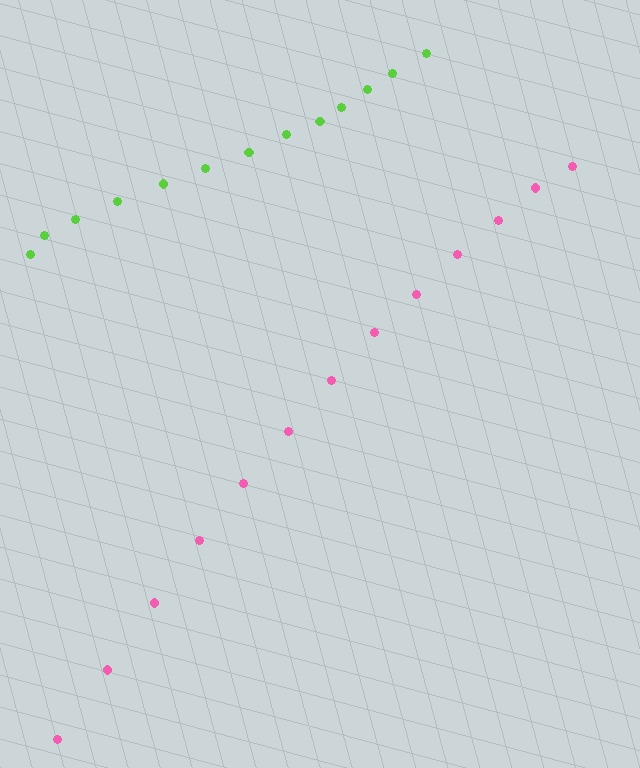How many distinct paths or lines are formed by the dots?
There are 2 distinct paths.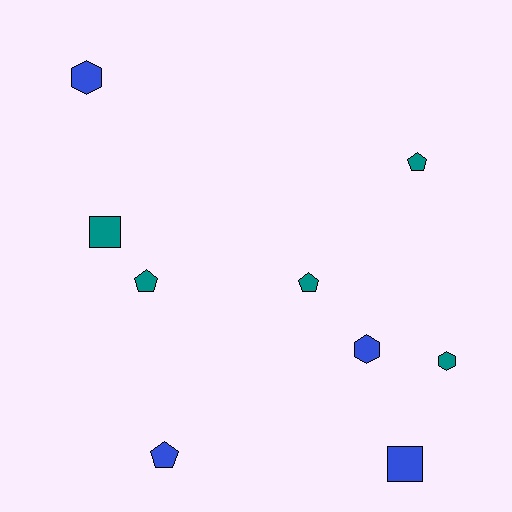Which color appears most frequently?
Teal, with 5 objects.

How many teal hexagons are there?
There is 1 teal hexagon.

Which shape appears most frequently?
Pentagon, with 4 objects.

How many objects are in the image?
There are 9 objects.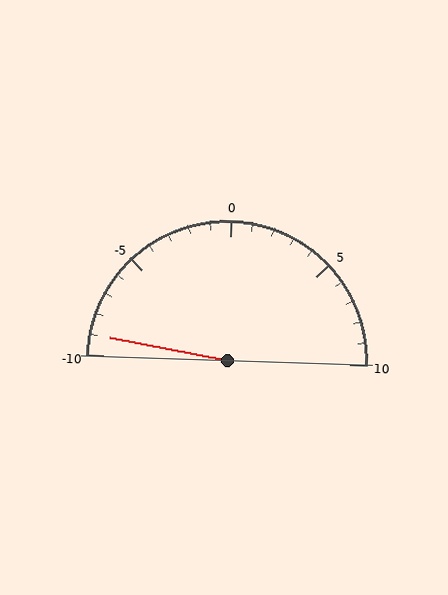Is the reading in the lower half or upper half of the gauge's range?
The reading is in the lower half of the range (-10 to 10).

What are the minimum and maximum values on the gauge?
The gauge ranges from -10 to 10.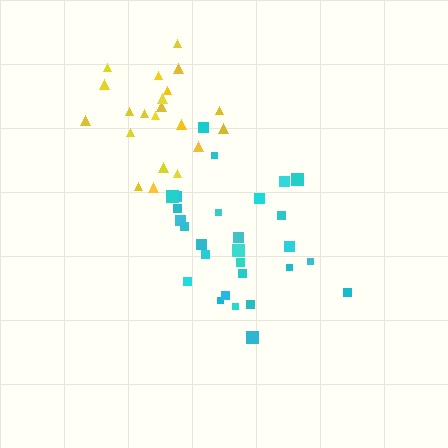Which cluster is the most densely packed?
Yellow.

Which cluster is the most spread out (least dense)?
Cyan.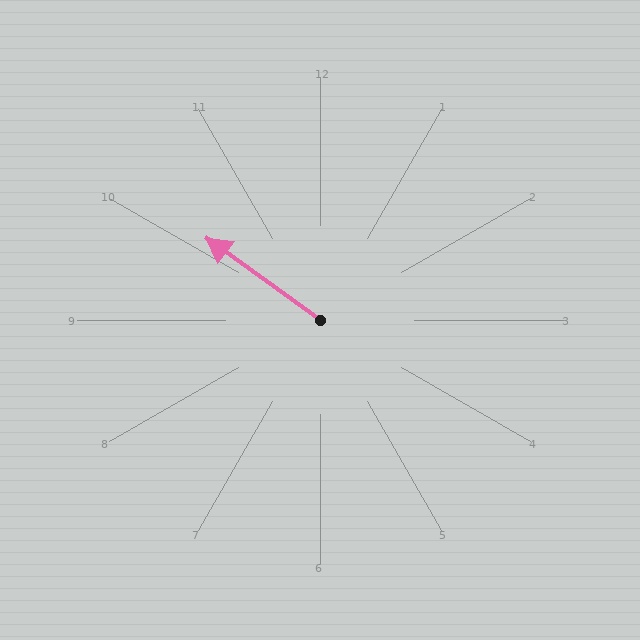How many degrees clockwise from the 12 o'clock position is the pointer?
Approximately 306 degrees.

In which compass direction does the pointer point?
Northwest.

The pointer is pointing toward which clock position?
Roughly 10 o'clock.